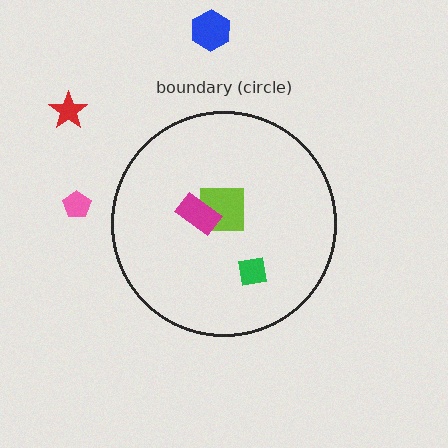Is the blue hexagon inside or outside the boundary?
Outside.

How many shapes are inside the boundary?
3 inside, 3 outside.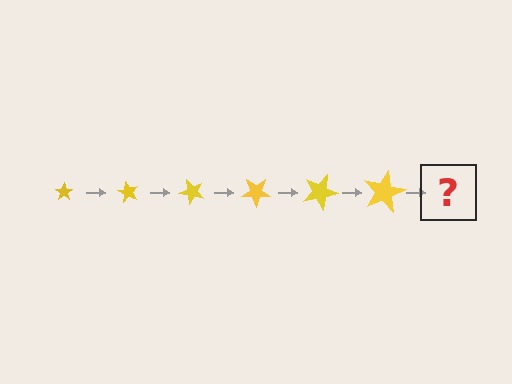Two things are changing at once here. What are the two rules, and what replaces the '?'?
The two rules are that the star grows larger each step and it rotates 60 degrees each step. The '?' should be a star, larger than the previous one and rotated 360 degrees from the start.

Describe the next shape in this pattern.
It should be a star, larger than the previous one and rotated 360 degrees from the start.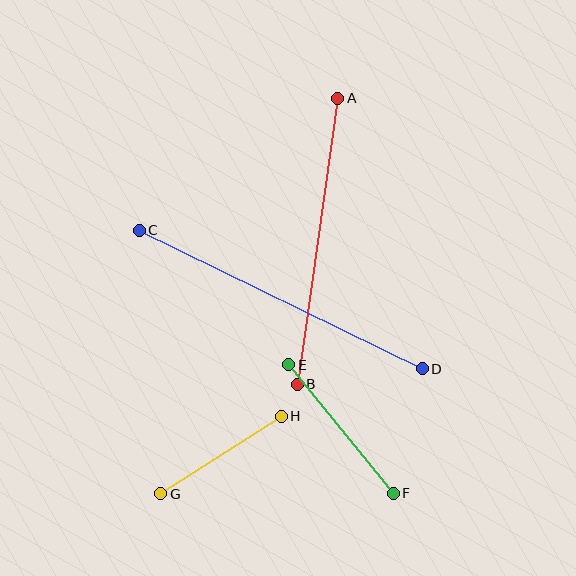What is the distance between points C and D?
The distance is approximately 315 pixels.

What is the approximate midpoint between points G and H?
The midpoint is at approximately (221, 455) pixels.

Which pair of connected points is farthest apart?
Points C and D are farthest apart.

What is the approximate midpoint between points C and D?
The midpoint is at approximately (281, 300) pixels.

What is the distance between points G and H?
The distance is approximately 143 pixels.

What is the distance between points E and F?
The distance is approximately 166 pixels.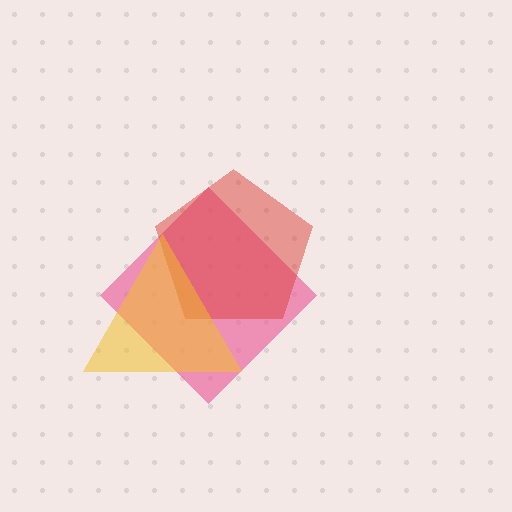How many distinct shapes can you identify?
There are 3 distinct shapes: a pink diamond, a red pentagon, a yellow triangle.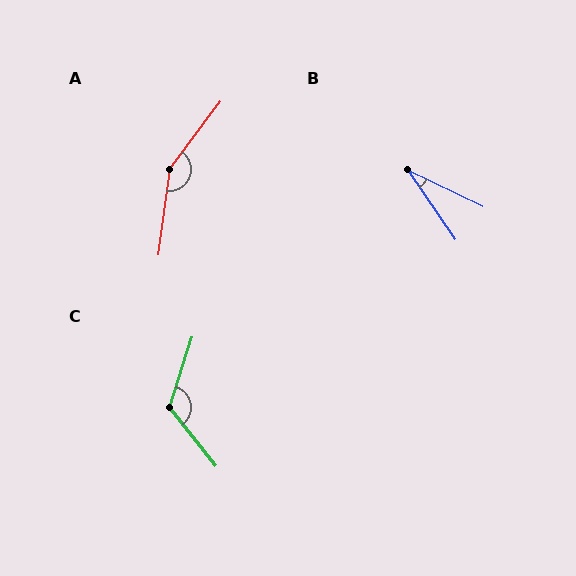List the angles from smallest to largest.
B (30°), C (124°), A (151°).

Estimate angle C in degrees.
Approximately 124 degrees.